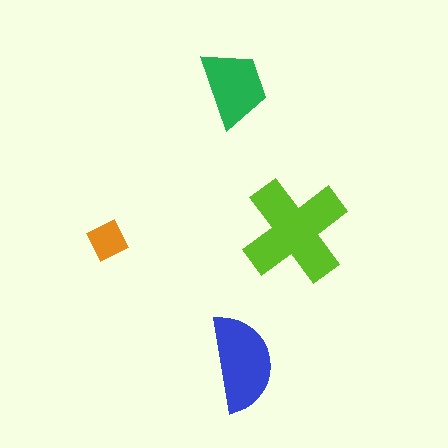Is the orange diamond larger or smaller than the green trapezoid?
Smaller.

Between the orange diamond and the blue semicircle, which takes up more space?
The blue semicircle.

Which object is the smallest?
The orange diamond.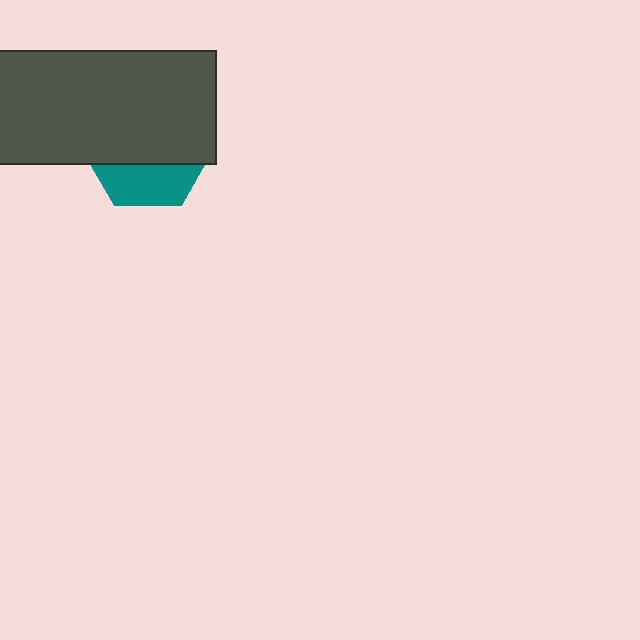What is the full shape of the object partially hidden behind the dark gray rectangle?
The partially hidden object is a teal hexagon.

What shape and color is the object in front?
The object in front is a dark gray rectangle.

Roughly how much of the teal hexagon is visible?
A small part of it is visible (roughly 31%).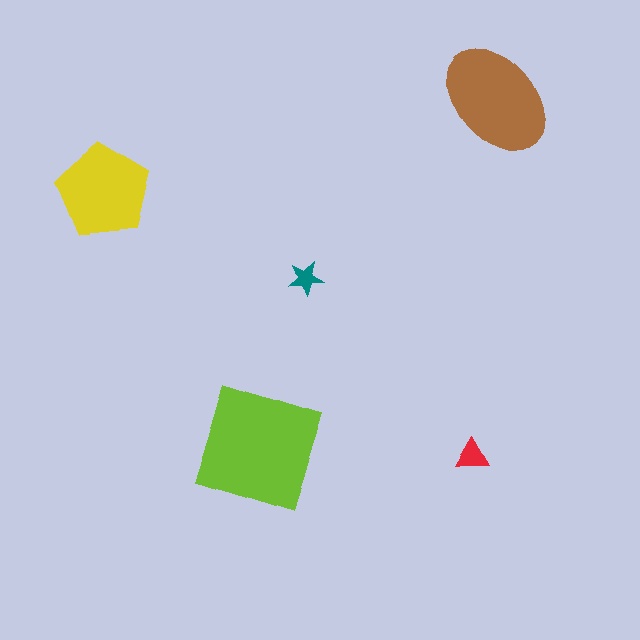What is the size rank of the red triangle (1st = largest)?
4th.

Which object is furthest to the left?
The yellow pentagon is leftmost.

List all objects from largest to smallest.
The lime square, the brown ellipse, the yellow pentagon, the red triangle, the teal star.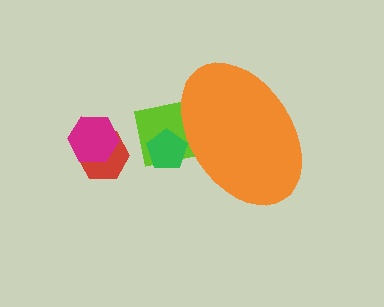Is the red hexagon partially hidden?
No, the red hexagon is fully visible.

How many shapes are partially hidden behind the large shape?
2 shapes are partially hidden.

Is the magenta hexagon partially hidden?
No, the magenta hexagon is fully visible.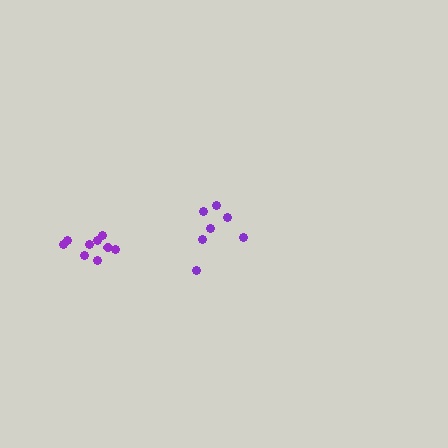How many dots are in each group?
Group 1: 7 dots, Group 2: 9 dots (16 total).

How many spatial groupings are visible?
There are 2 spatial groupings.